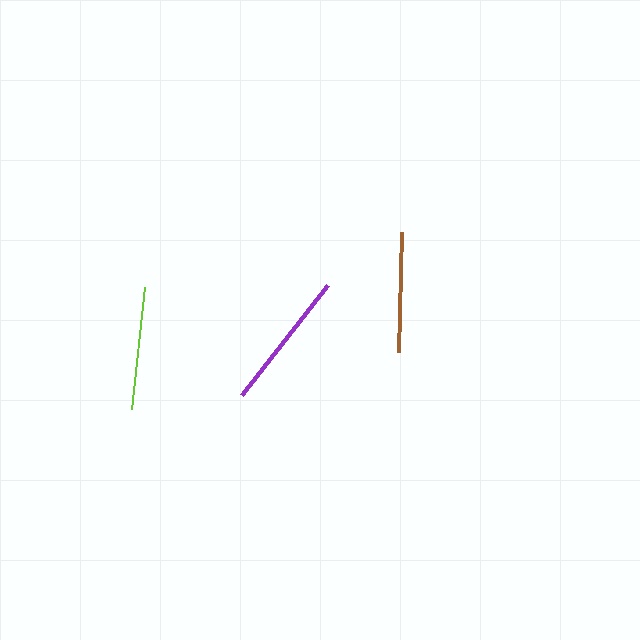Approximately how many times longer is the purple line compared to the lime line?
The purple line is approximately 1.1 times the length of the lime line.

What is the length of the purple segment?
The purple segment is approximately 140 pixels long.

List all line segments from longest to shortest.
From longest to shortest: purple, lime, brown.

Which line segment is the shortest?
The brown line is the shortest at approximately 120 pixels.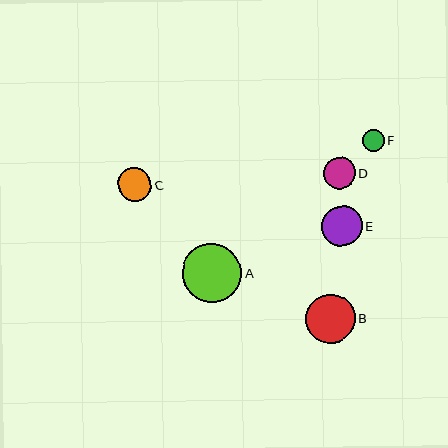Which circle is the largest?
Circle A is the largest with a size of approximately 59 pixels.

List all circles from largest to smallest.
From largest to smallest: A, B, E, C, D, F.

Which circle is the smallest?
Circle F is the smallest with a size of approximately 22 pixels.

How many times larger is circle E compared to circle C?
Circle E is approximately 1.2 times the size of circle C.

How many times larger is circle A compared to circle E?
Circle A is approximately 1.5 times the size of circle E.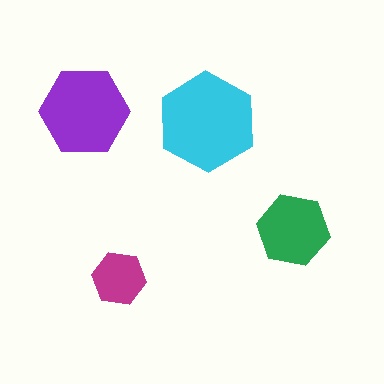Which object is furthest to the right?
The green hexagon is rightmost.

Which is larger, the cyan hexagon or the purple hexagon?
The cyan one.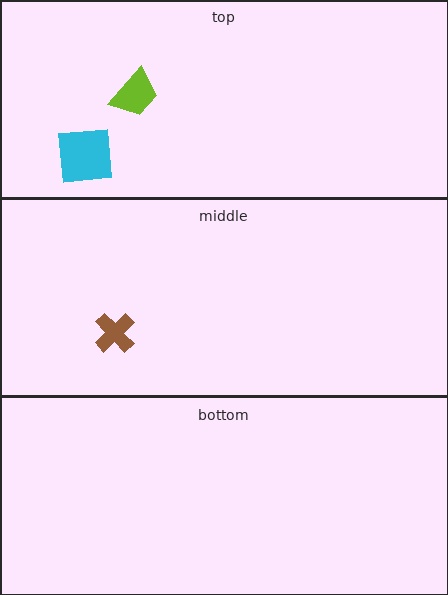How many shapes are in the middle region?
1.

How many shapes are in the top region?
2.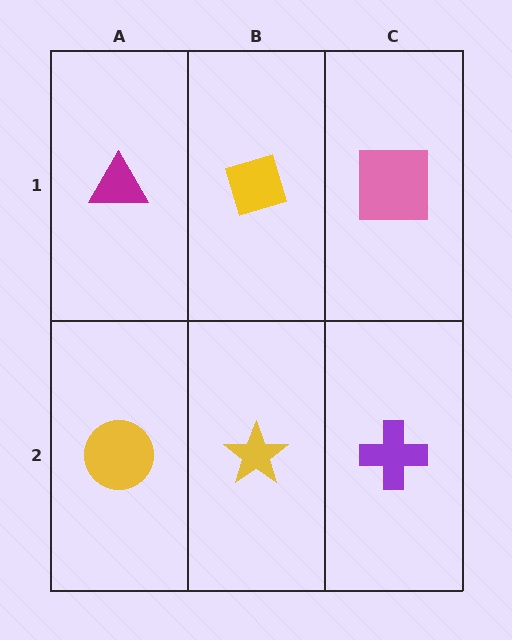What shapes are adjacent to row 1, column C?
A purple cross (row 2, column C), a yellow diamond (row 1, column B).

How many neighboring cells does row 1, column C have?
2.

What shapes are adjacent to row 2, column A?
A magenta triangle (row 1, column A), a yellow star (row 2, column B).